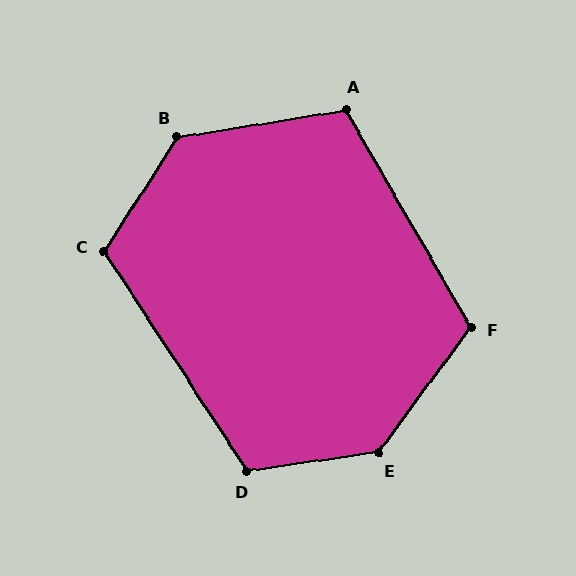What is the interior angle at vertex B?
Approximately 131 degrees (obtuse).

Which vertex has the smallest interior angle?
A, at approximately 111 degrees.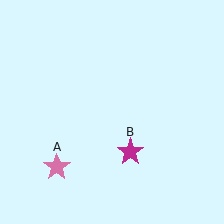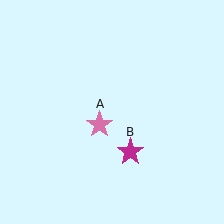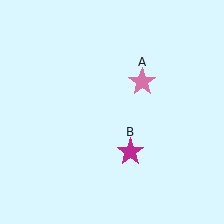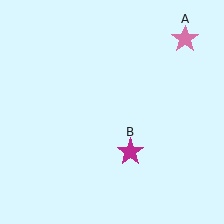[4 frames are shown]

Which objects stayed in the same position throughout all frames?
Magenta star (object B) remained stationary.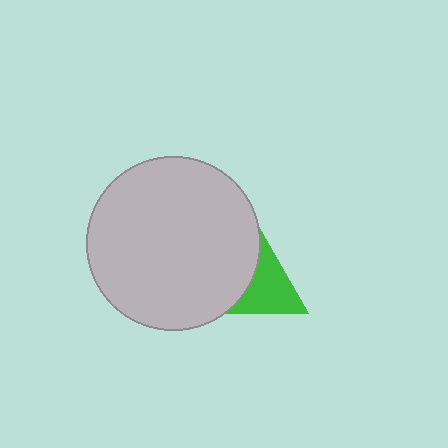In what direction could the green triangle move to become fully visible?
The green triangle could move right. That would shift it out from behind the light gray circle entirely.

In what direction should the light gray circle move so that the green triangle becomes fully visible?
The light gray circle should move left. That is the shortest direction to clear the overlap and leave the green triangle fully visible.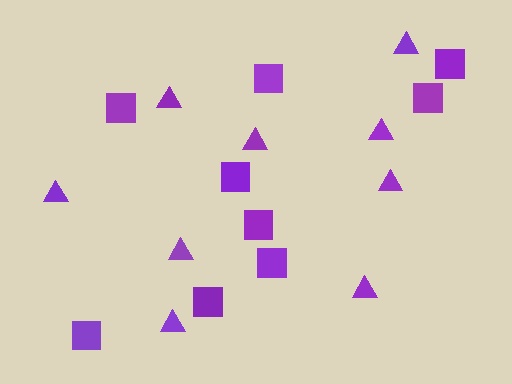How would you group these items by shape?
There are 2 groups: one group of triangles (9) and one group of squares (9).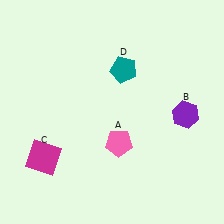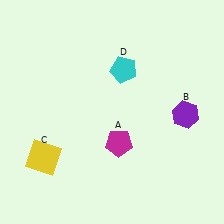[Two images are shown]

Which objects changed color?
A changed from pink to magenta. C changed from magenta to yellow. D changed from teal to cyan.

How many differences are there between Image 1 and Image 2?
There are 3 differences between the two images.